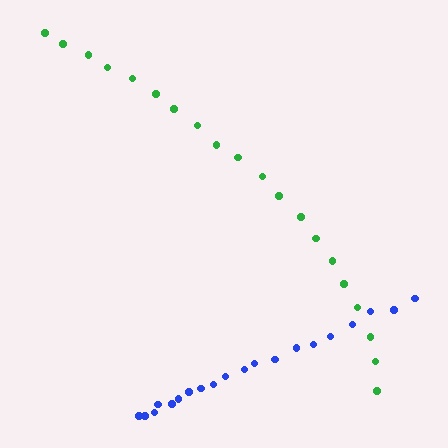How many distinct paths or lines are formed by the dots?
There are 2 distinct paths.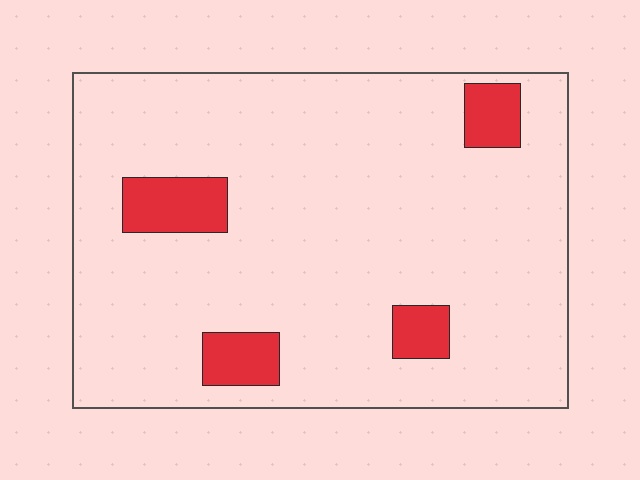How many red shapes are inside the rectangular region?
4.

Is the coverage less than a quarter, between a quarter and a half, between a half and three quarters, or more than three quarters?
Less than a quarter.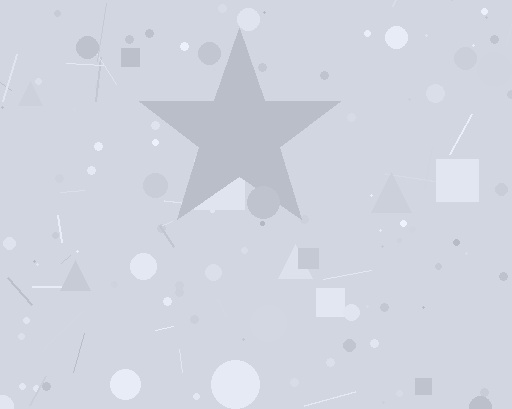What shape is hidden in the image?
A star is hidden in the image.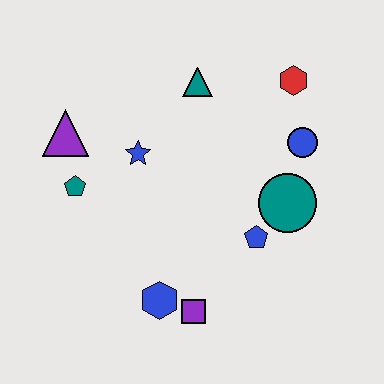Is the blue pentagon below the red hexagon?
Yes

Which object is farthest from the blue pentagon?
The purple triangle is farthest from the blue pentagon.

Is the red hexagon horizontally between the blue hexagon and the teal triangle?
No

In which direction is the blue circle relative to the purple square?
The blue circle is above the purple square.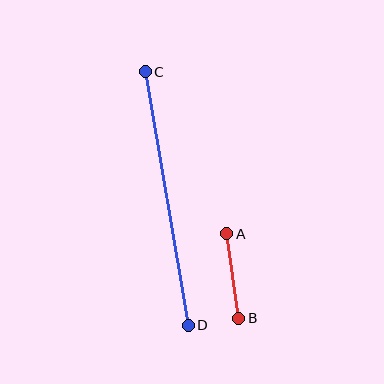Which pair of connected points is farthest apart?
Points C and D are farthest apart.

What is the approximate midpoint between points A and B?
The midpoint is at approximately (233, 276) pixels.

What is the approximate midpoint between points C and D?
The midpoint is at approximately (167, 199) pixels.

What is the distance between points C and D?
The distance is approximately 257 pixels.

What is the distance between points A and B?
The distance is approximately 86 pixels.